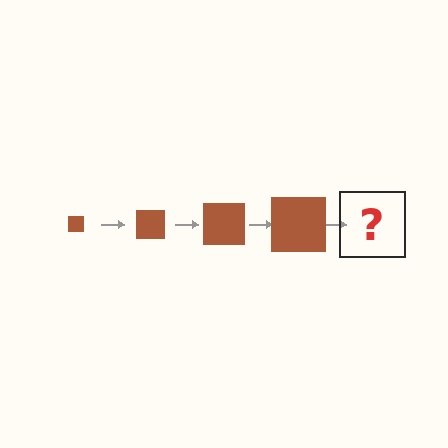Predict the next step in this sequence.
The next step is a brown square, larger than the previous one.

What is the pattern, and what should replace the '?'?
The pattern is that the square gets progressively larger each step. The '?' should be a brown square, larger than the previous one.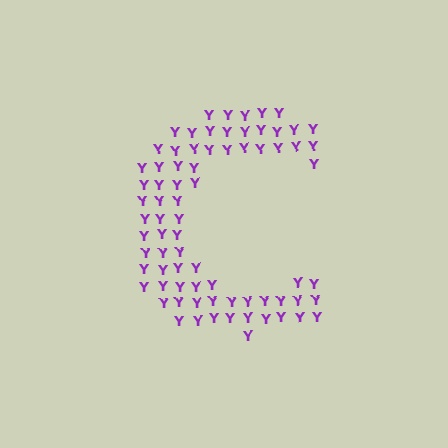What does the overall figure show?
The overall figure shows the letter C.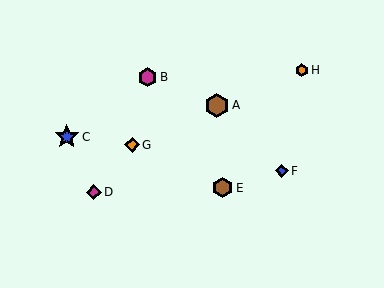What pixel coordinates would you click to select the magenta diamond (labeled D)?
Click at (94, 192) to select the magenta diamond D.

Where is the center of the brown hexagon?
The center of the brown hexagon is at (223, 188).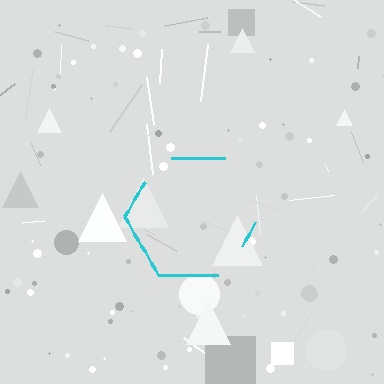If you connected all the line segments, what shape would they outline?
They would outline a hexagon.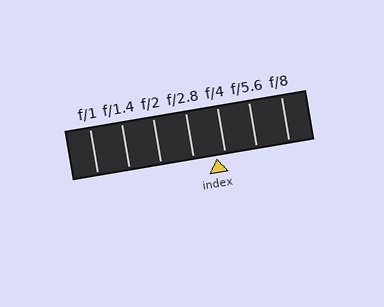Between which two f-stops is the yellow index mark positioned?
The index mark is between f/2.8 and f/4.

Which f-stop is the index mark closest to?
The index mark is closest to f/4.